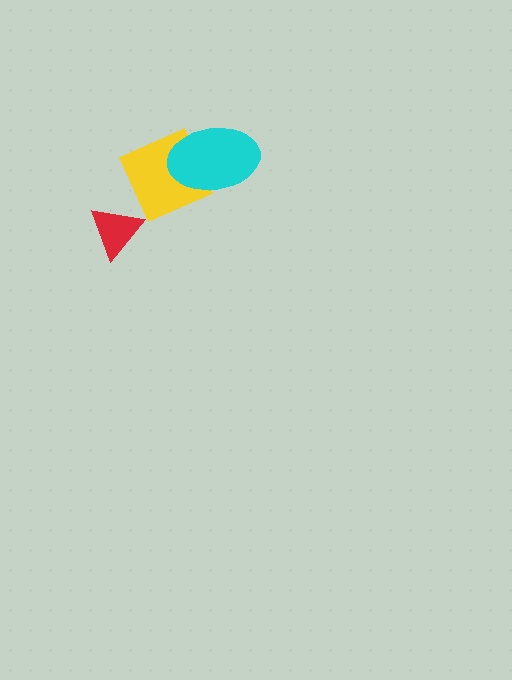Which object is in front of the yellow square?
The cyan ellipse is in front of the yellow square.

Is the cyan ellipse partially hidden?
No, no other shape covers it.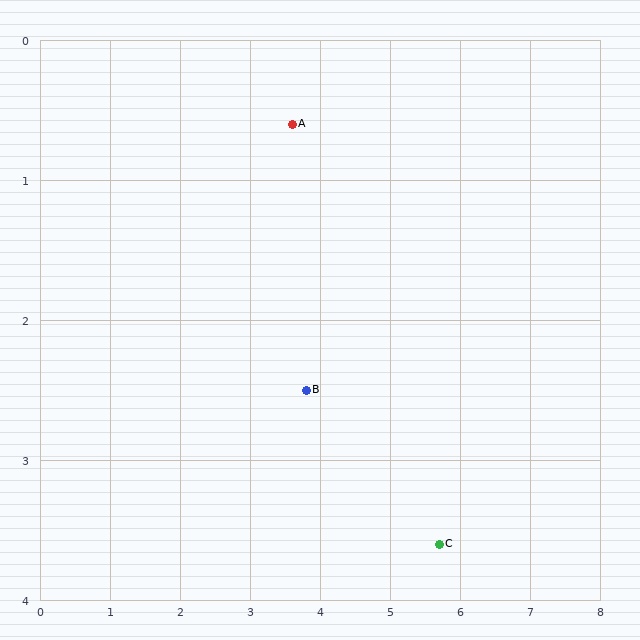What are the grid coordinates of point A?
Point A is at approximately (3.6, 0.6).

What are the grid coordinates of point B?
Point B is at approximately (3.8, 2.5).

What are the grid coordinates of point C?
Point C is at approximately (5.7, 3.6).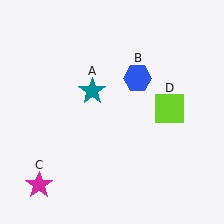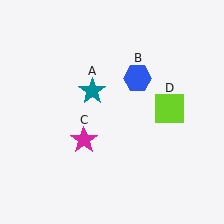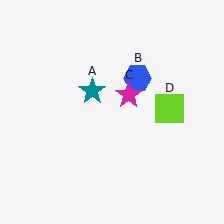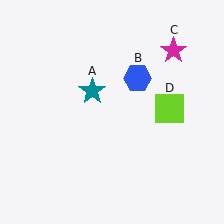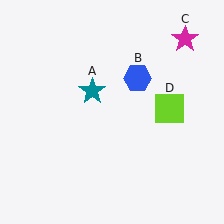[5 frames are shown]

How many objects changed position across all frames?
1 object changed position: magenta star (object C).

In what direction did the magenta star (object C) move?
The magenta star (object C) moved up and to the right.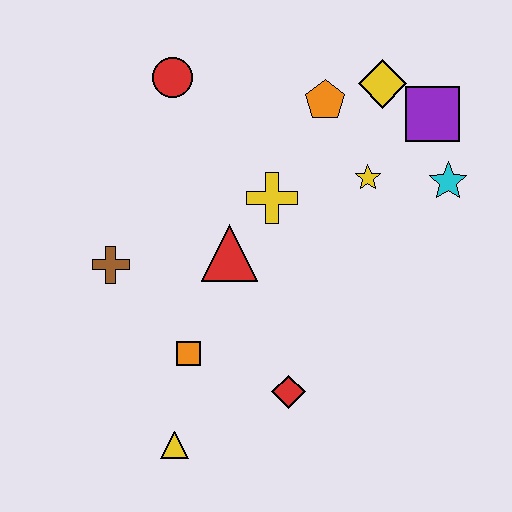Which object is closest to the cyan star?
The purple square is closest to the cyan star.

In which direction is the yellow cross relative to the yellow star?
The yellow cross is to the left of the yellow star.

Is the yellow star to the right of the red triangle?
Yes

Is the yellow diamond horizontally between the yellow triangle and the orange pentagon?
No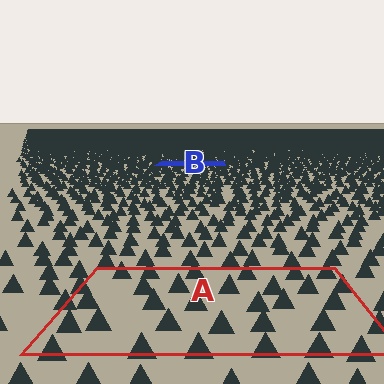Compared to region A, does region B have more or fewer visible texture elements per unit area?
Region B has more texture elements per unit area — they are packed more densely because it is farther away.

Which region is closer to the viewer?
Region A is closer. The texture elements there are larger and more spread out.